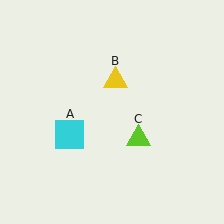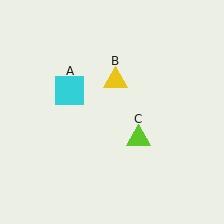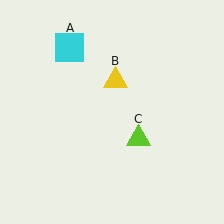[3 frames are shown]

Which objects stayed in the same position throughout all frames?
Yellow triangle (object B) and lime triangle (object C) remained stationary.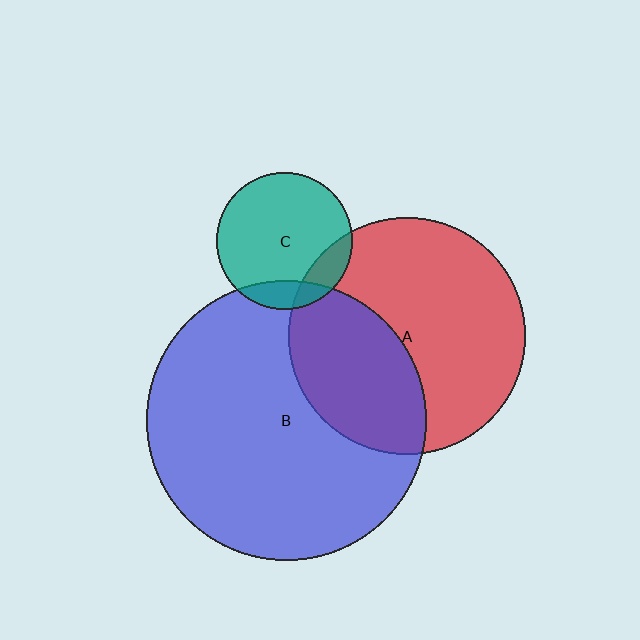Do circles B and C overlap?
Yes.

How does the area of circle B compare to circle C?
Approximately 4.2 times.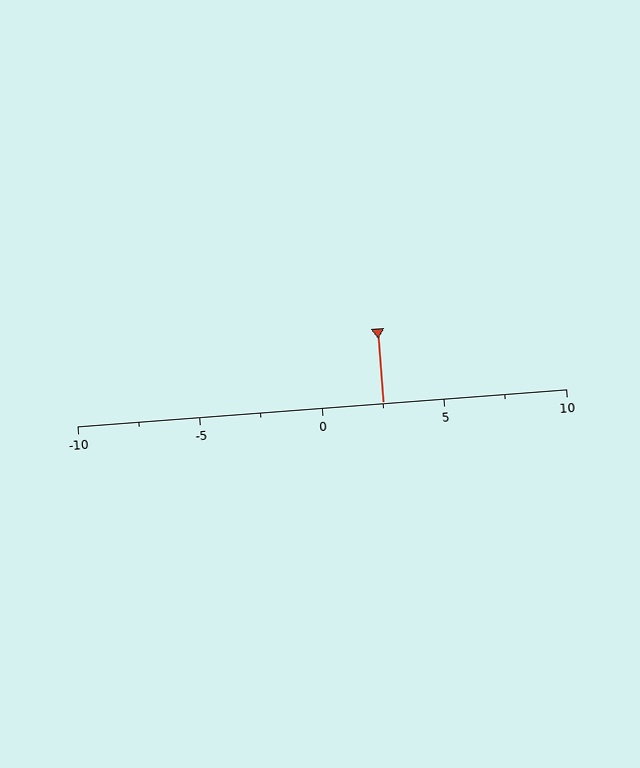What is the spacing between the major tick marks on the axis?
The major ticks are spaced 5 apart.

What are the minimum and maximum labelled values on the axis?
The axis runs from -10 to 10.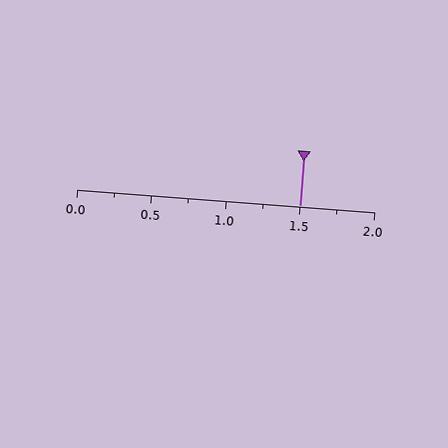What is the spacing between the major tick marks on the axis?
The major ticks are spaced 0.5 apart.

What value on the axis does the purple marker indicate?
The marker indicates approximately 1.5.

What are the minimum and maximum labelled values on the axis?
The axis runs from 0.0 to 2.0.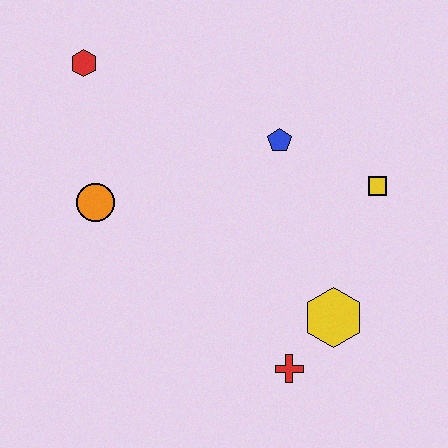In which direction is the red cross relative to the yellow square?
The red cross is below the yellow square.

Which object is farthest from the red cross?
The red hexagon is farthest from the red cross.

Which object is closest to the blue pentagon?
The yellow square is closest to the blue pentagon.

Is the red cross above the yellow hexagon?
No